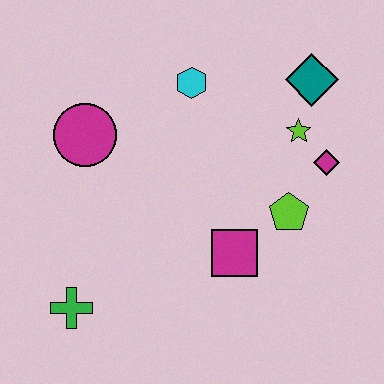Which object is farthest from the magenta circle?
The magenta diamond is farthest from the magenta circle.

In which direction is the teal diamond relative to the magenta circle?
The teal diamond is to the right of the magenta circle.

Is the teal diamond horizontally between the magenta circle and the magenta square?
No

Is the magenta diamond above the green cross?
Yes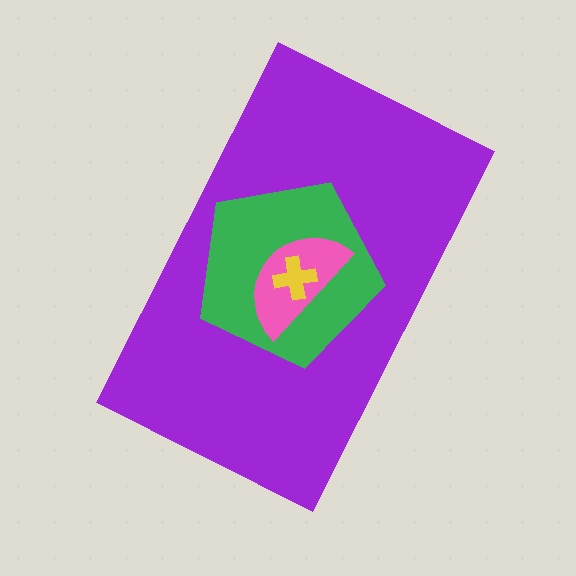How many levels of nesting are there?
4.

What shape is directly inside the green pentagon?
The pink semicircle.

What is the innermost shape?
The yellow cross.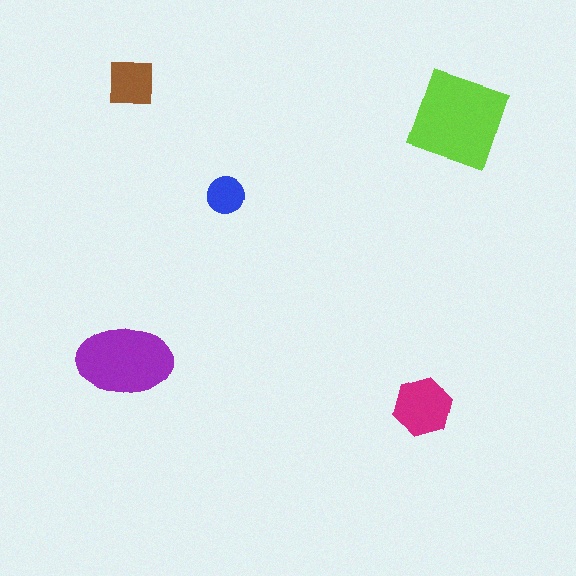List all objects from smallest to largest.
The blue circle, the brown square, the magenta hexagon, the purple ellipse, the lime diamond.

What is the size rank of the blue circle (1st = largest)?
5th.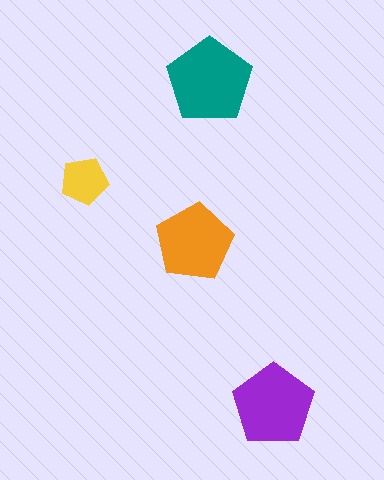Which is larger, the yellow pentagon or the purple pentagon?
The purple one.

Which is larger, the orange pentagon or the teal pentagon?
The teal one.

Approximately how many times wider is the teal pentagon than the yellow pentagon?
About 2 times wider.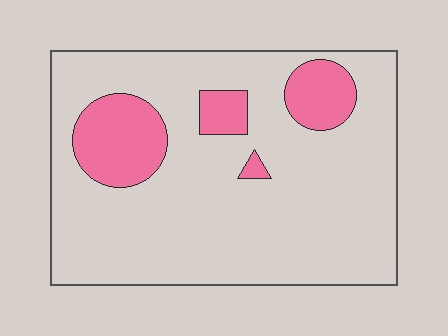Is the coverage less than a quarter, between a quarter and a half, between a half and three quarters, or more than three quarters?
Less than a quarter.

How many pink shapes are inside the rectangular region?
4.